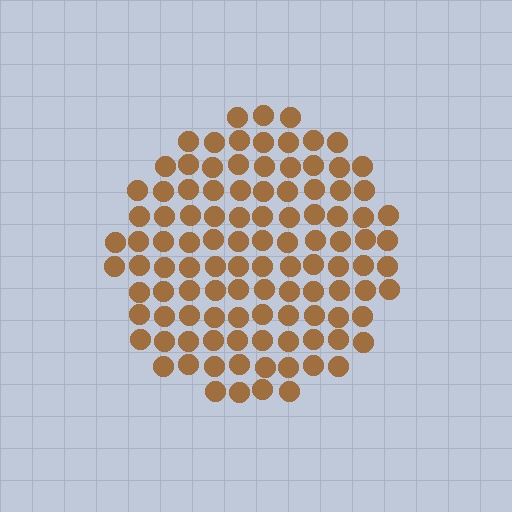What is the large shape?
The large shape is a circle.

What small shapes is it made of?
It is made of small circles.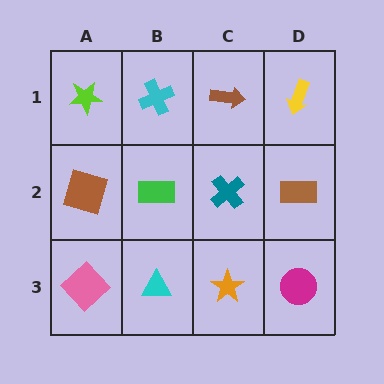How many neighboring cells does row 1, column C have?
3.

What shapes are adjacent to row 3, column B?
A green rectangle (row 2, column B), a pink diamond (row 3, column A), an orange star (row 3, column C).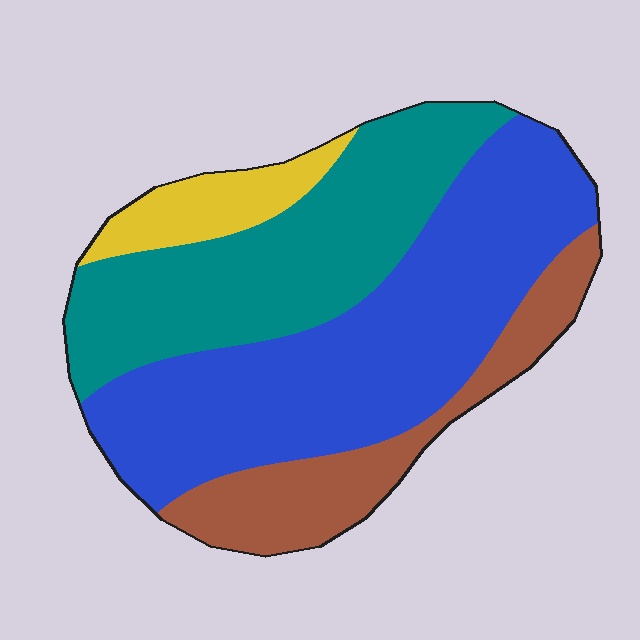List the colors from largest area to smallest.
From largest to smallest: blue, teal, brown, yellow.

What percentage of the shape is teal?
Teal takes up about one third (1/3) of the shape.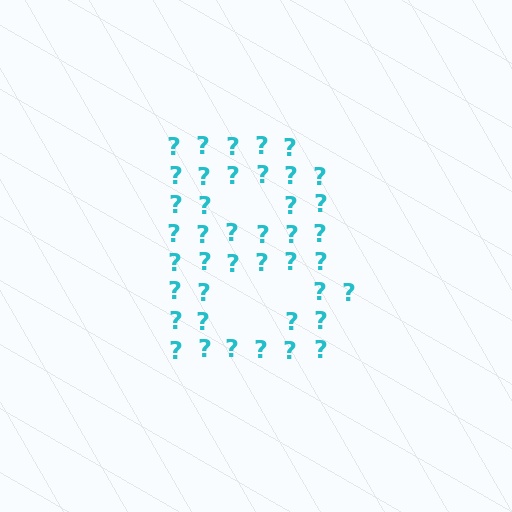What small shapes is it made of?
It is made of small question marks.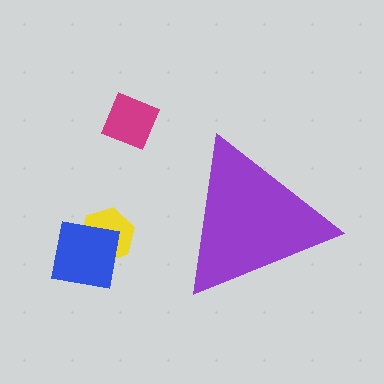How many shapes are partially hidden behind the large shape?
0 shapes are partially hidden.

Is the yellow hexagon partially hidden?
No, the yellow hexagon is fully visible.